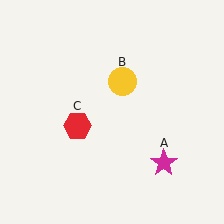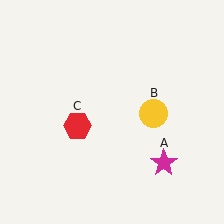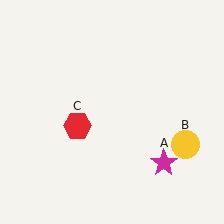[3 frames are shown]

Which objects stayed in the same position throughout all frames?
Magenta star (object A) and red hexagon (object C) remained stationary.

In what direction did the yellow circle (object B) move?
The yellow circle (object B) moved down and to the right.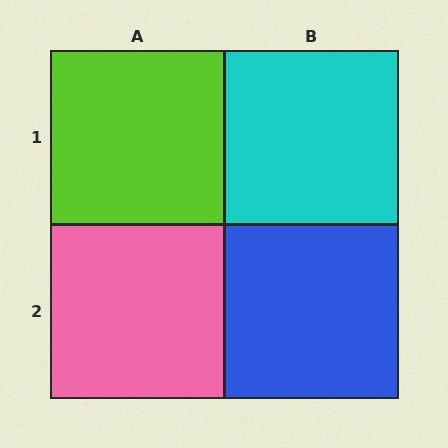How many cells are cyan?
1 cell is cyan.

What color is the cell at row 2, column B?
Blue.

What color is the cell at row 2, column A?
Pink.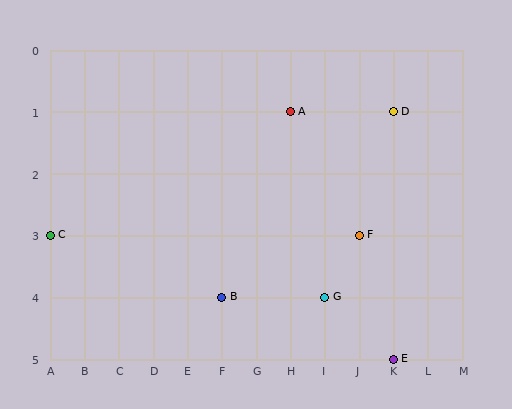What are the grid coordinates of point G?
Point G is at grid coordinates (I, 4).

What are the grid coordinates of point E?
Point E is at grid coordinates (K, 5).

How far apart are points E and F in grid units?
Points E and F are 1 column and 2 rows apart (about 2.2 grid units diagonally).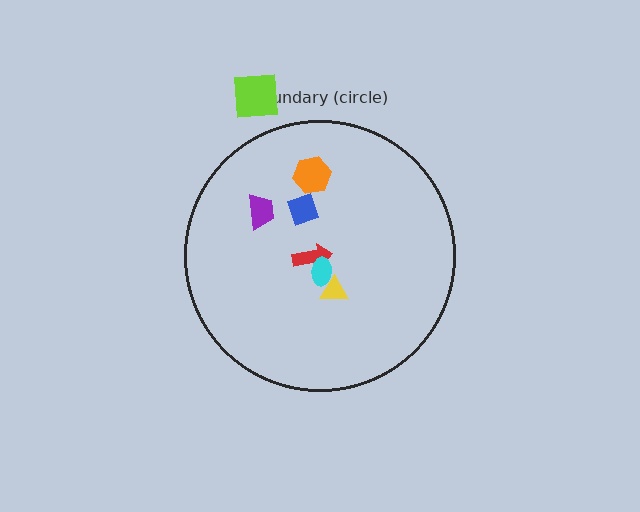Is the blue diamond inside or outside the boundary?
Inside.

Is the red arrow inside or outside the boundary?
Inside.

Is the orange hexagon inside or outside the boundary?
Inside.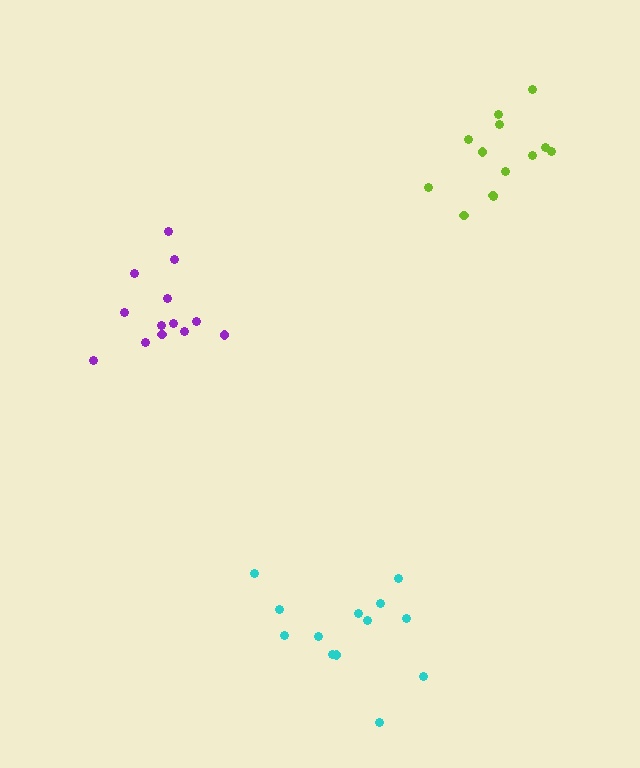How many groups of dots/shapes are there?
There are 3 groups.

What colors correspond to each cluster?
The clusters are colored: cyan, lime, purple.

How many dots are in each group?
Group 1: 13 dots, Group 2: 13 dots, Group 3: 13 dots (39 total).